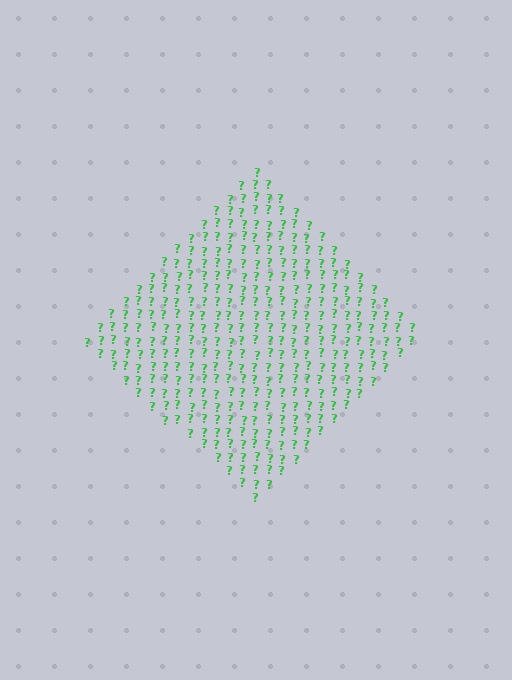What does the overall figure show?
The overall figure shows a diamond.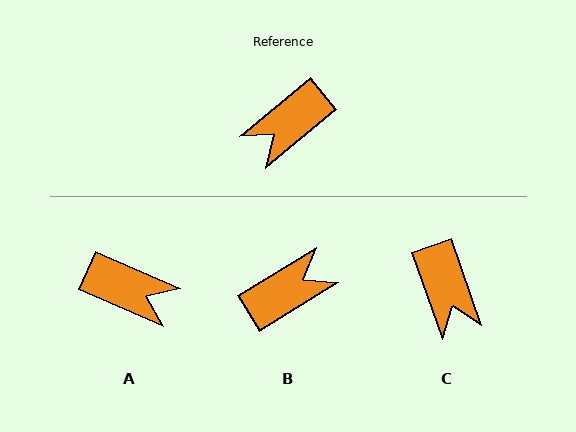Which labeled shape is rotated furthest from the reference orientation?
B, about 172 degrees away.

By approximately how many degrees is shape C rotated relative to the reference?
Approximately 69 degrees counter-clockwise.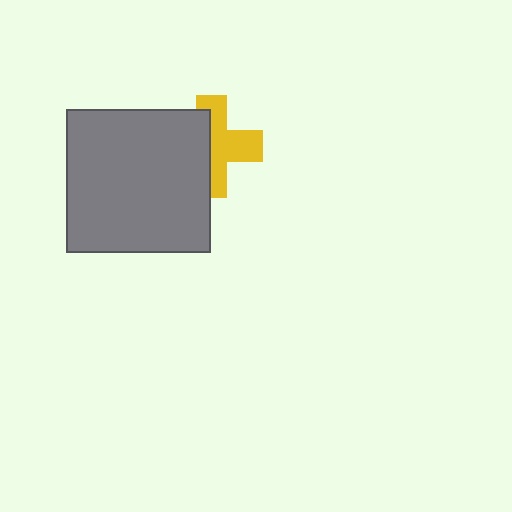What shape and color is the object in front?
The object in front is a gray square.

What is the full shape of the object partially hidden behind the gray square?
The partially hidden object is a yellow cross.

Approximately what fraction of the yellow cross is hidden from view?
Roughly 46% of the yellow cross is hidden behind the gray square.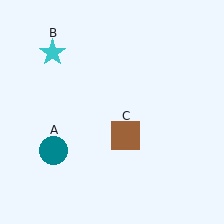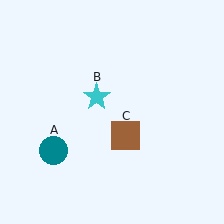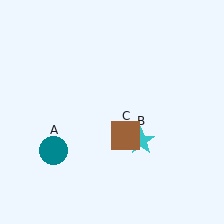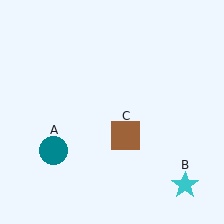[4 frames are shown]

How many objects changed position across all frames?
1 object changed position: cyan star (object B).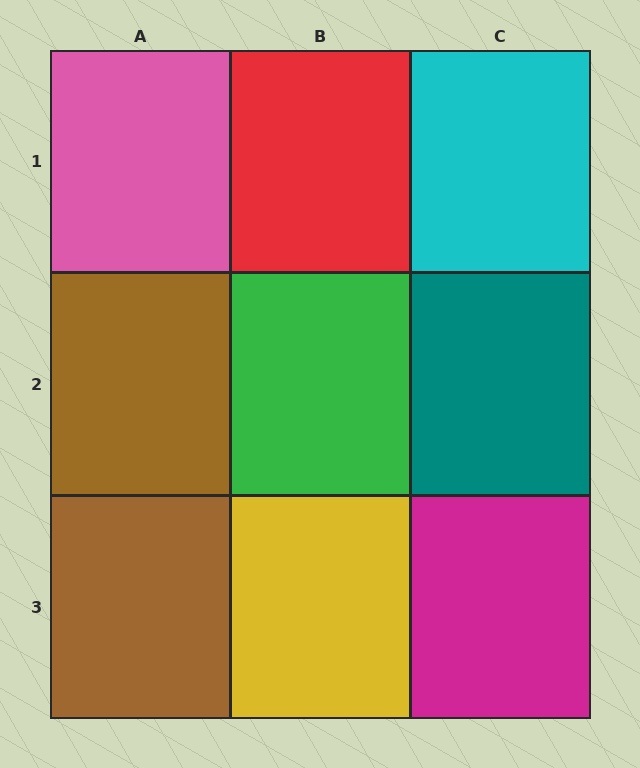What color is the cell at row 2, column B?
Green.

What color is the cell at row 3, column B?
Yellow.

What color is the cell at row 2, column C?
Teal.